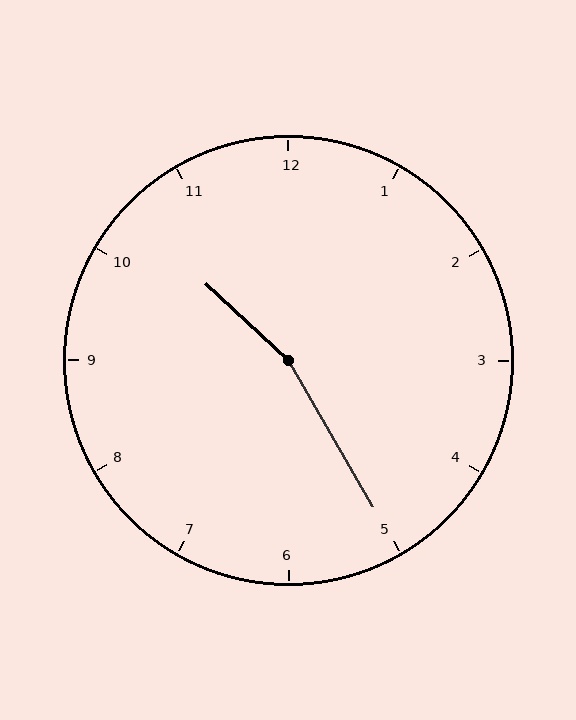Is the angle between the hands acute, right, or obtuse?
It is obtuse.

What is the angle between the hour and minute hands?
Approximately 162 degrees.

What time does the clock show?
10:25.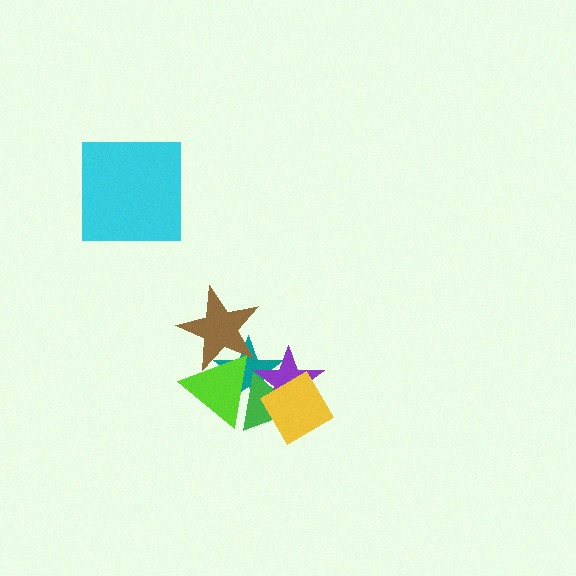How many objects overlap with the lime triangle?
4 objects overlap with the lime triangle.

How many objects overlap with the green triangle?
4 objects overlap with the green triangle.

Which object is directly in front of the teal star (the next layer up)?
The brown star is directly in front of the teal star.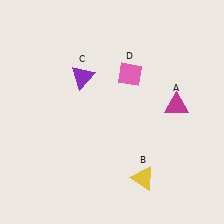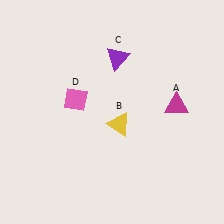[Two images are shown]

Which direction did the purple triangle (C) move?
The purple triangle (C) moved right.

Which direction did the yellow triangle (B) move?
The yellow triangle (B) moved up.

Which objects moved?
The objects that moved are: the yellow triangle (B), the purple triangle (C), the pink diamond (D).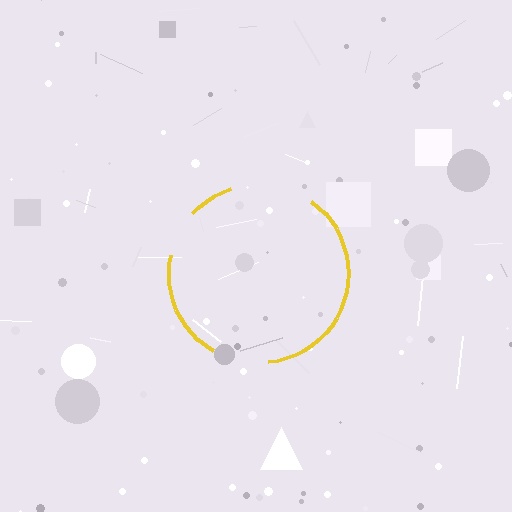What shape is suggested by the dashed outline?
The dashed outline suggests a circle.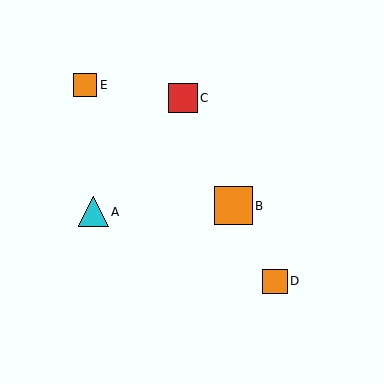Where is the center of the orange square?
The center of the orange square is at (85, 85).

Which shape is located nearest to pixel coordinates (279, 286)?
The orange square (labeled D) at (275, 281) is nearest to that location.